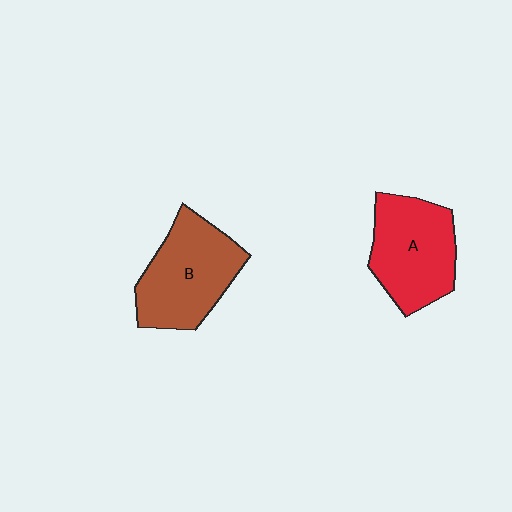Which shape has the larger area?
Shape B (brown).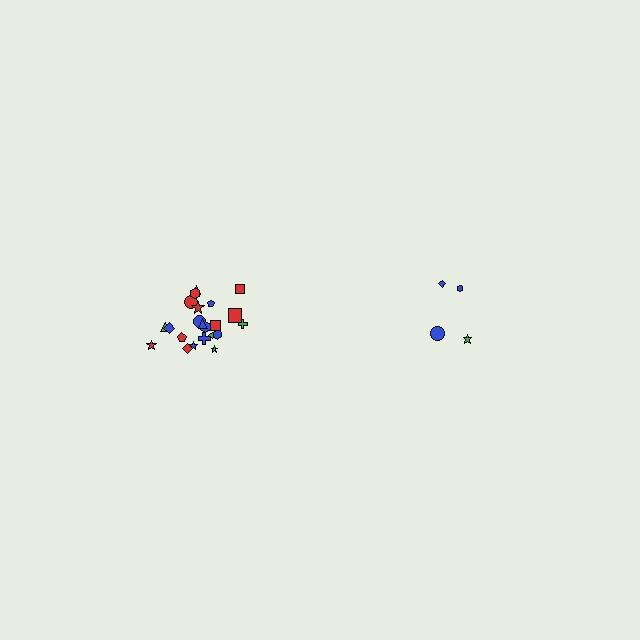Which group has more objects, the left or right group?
The left group.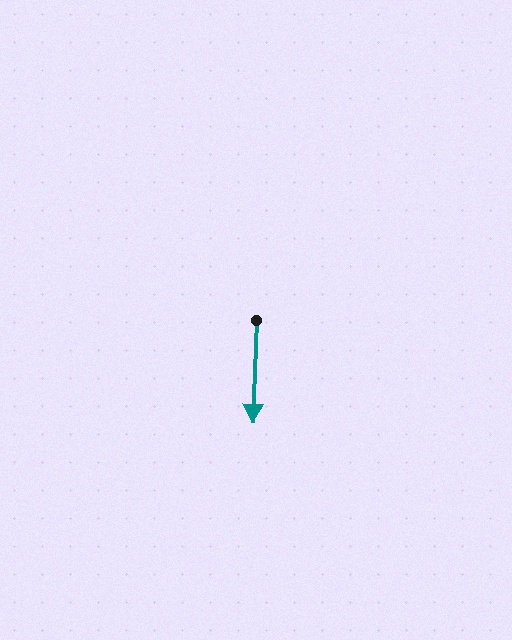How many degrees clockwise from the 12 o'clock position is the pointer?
Approximately 182 degrees.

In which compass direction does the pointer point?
South.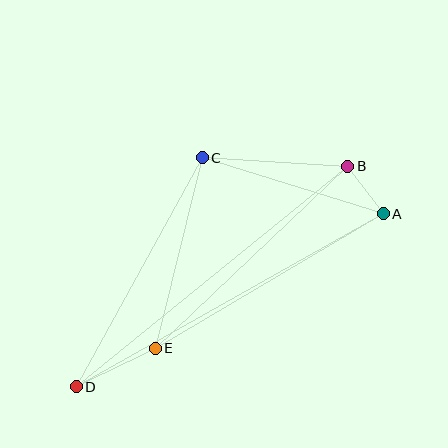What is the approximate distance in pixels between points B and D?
The distance between B and D is approximately 350 pixels.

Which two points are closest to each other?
Points A and B are closest to each other.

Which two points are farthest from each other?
Points A and D are farthest from each other.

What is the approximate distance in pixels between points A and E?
The distance between A and E is approximately 264 pixels.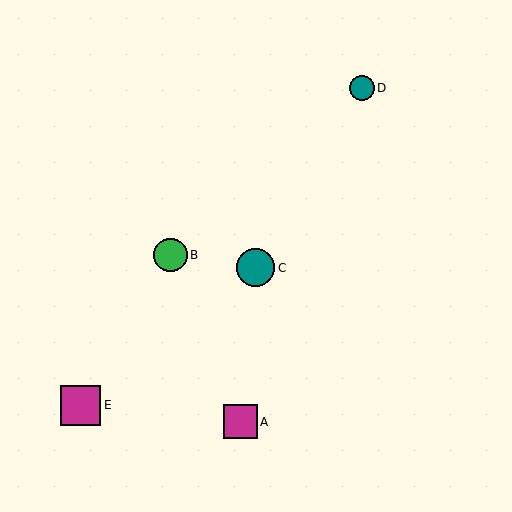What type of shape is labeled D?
Shape D is a teal circle.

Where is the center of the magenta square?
The center of the magenta square is at (240, 422).